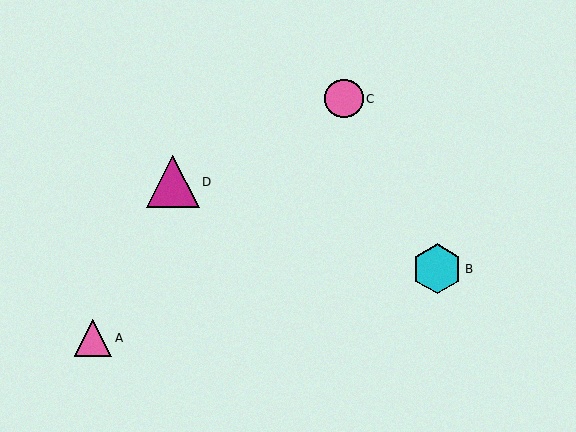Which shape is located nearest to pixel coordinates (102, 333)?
The pink triangle (labeled A) at (93, 338) is nearest to that location.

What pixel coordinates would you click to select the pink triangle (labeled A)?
Click at (93, 338) to select the pink triangle A.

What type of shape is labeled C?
Shape C is a pink circle.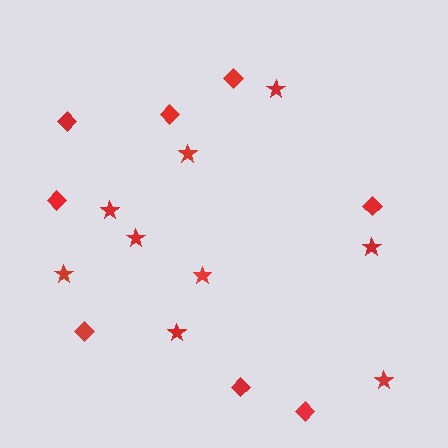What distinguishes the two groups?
There are 2 groups: one group of diamonds (8) and one group of stars (9).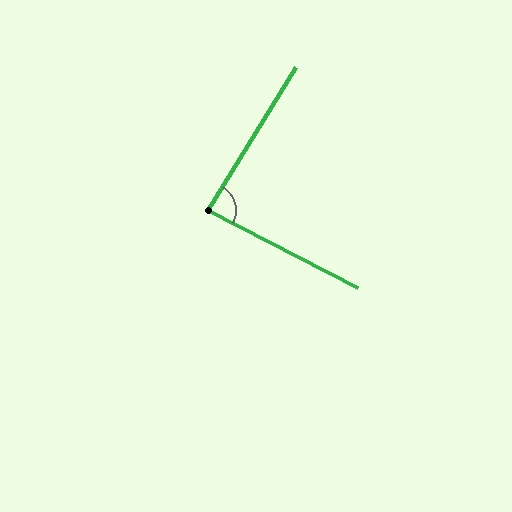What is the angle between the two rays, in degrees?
Approximately 86 degrees.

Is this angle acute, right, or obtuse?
It is approximately a right angle.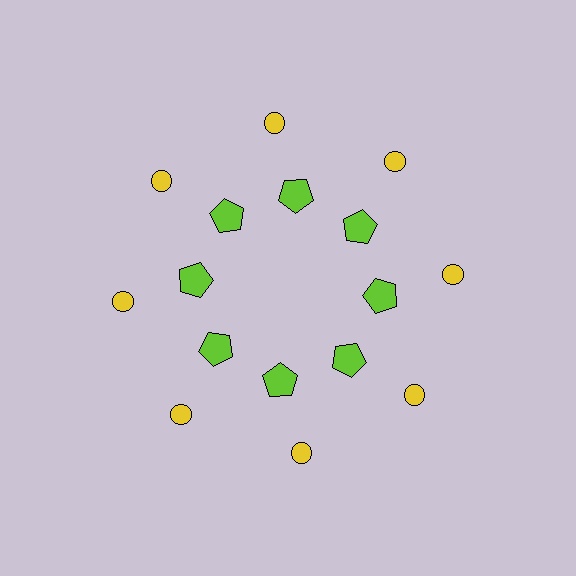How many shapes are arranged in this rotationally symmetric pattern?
There are 16 shapes, arranged in 8 groups of 2.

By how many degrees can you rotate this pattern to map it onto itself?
The pattern maps onto itself every 45 degrees of rotation.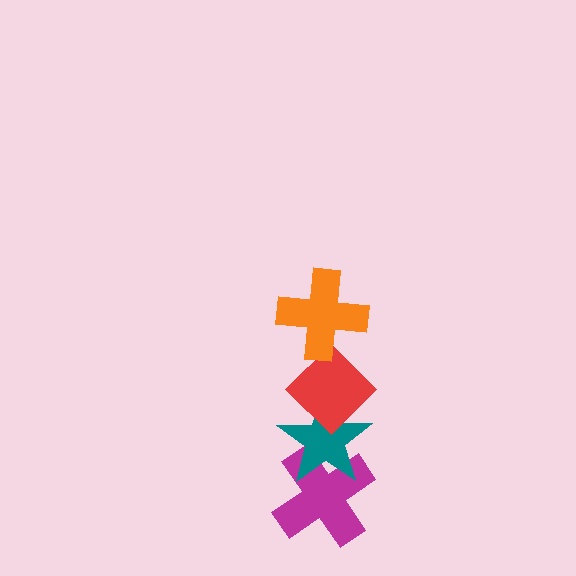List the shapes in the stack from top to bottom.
From top to bottom: the orange cross, the red diamond, the teal star, the magenta cross.